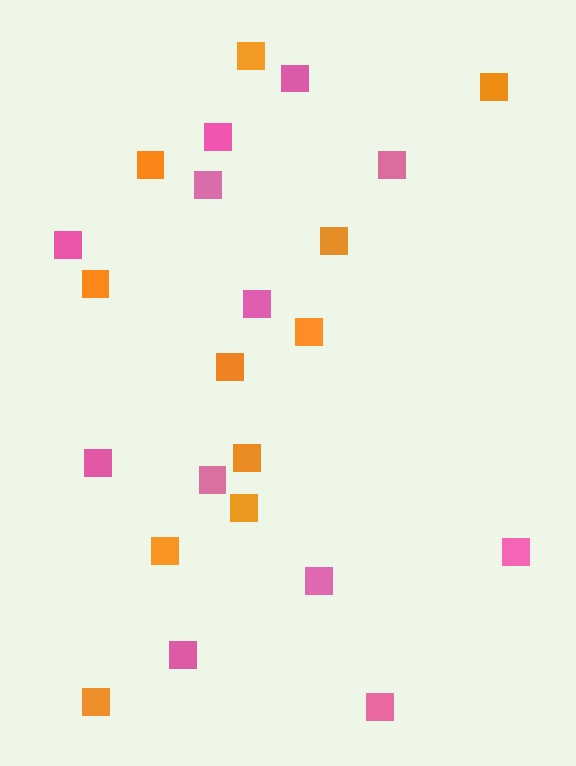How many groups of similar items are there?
There are 2 groups: one group of pink squares (12) and one group of orange squares (11).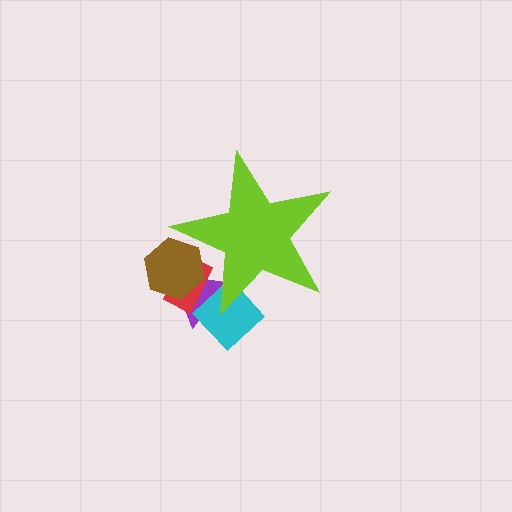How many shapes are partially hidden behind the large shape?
4 shapes are partially hidden.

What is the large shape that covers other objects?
A lime star.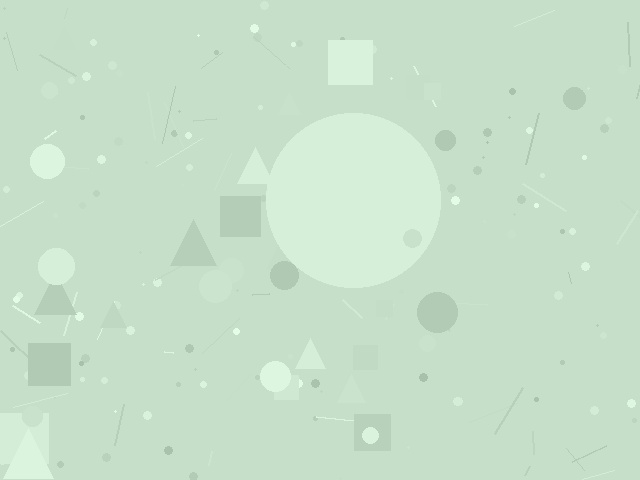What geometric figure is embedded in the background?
A circle is embedded in the background.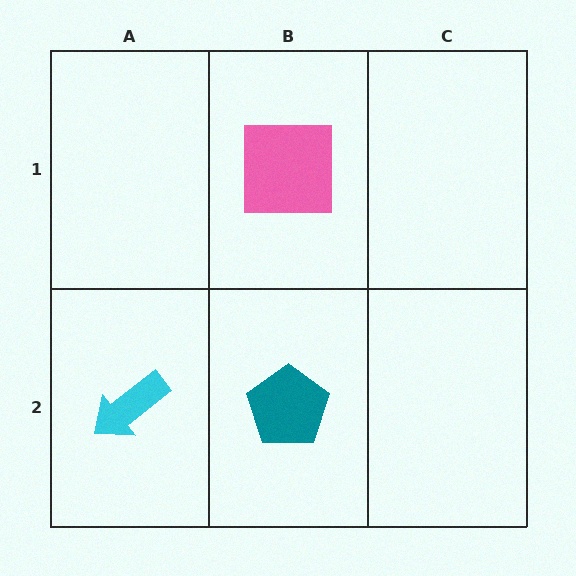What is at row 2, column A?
A cyan arrow.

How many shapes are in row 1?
1 shape.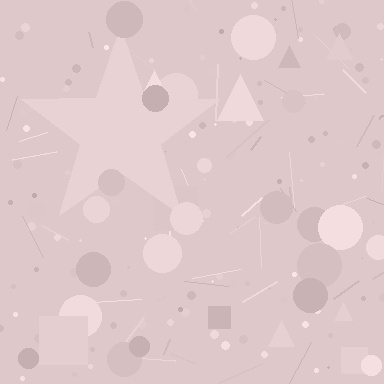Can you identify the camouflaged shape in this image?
The camouflaged shape is a star.